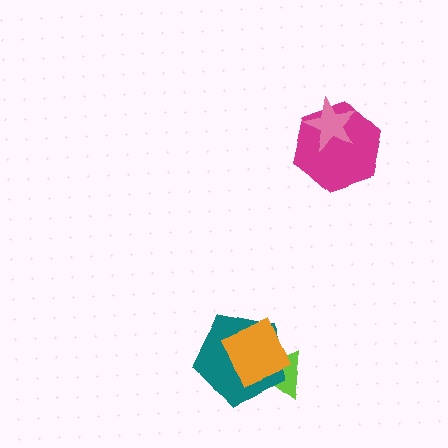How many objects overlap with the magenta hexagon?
1 object overlaps with the magenta hexagon.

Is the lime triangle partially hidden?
Yes, it is partially covered by another shape.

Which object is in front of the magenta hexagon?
The pink star is in front of the magenta hexagon.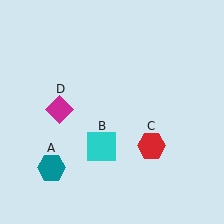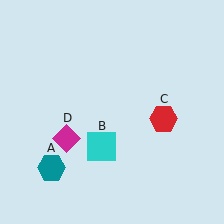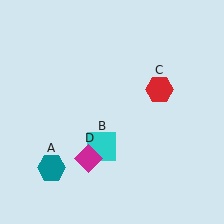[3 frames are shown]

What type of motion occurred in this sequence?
The red hexagon (object C), magenta diamond (object D) rotated counterclockwise around the center of the scene.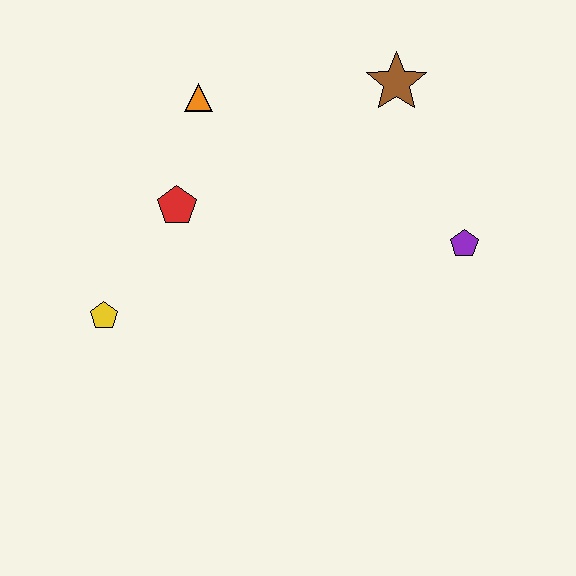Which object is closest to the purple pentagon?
The brown star is closest to the purple pentagon.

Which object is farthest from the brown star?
The yellow pentagon is farthest from the brown star.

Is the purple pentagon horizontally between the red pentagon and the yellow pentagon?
No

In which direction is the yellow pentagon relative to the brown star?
The yellow pentagon is to the left of the brown star.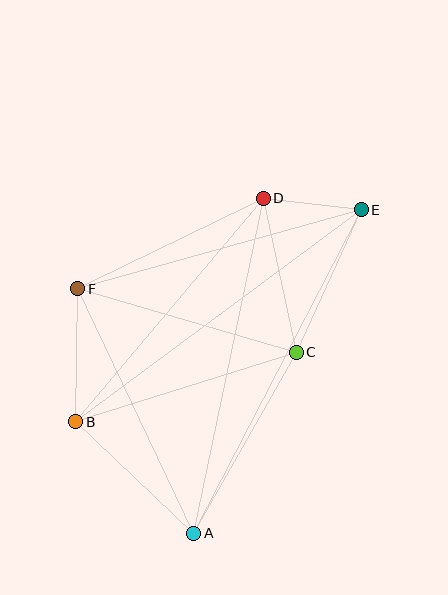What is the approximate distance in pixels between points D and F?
The distance between D and F is approximately 206 pixels.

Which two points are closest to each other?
Points D and E are closest to each other.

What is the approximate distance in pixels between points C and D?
The distance between C and D is approximately 157 pixels.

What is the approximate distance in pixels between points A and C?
The distance between A and C is approximately 208 pixels.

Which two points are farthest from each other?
Points A and E are farthest from each other.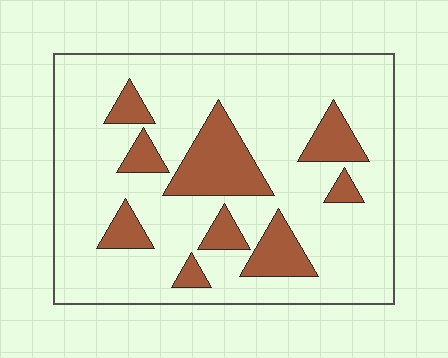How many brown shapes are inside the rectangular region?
9.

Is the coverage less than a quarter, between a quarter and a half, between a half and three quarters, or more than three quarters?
Less than a quarter.